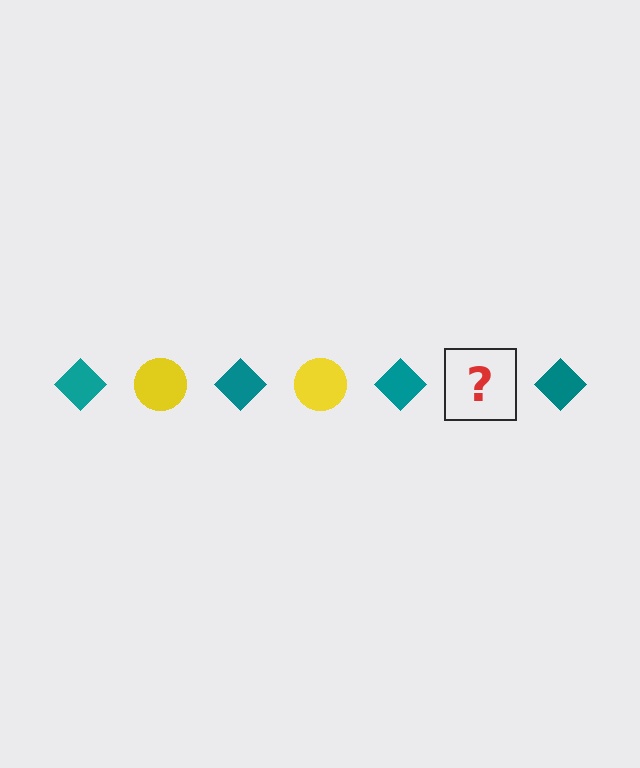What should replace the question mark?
The question mark should be replaced with a yellow circle.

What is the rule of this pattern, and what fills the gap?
The rule is that the pattern alternates between teal diamond and yellow circle. The gap should be filled with a yellow circle.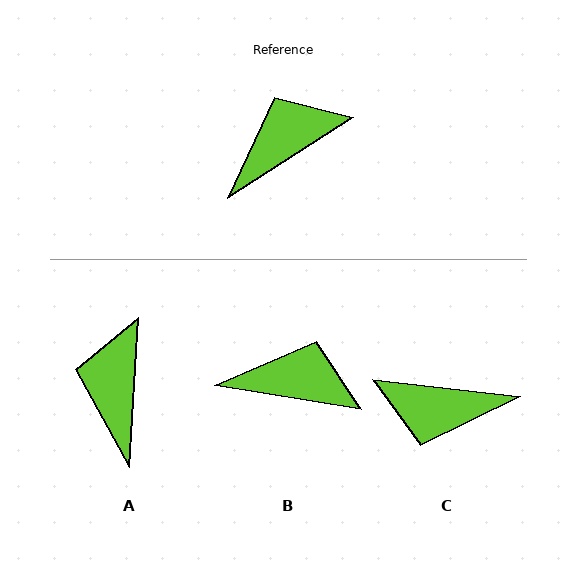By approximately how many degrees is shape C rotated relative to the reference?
Approximately 141 degrees counter-clockwise.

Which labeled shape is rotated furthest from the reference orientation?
C, about 141 degrees away.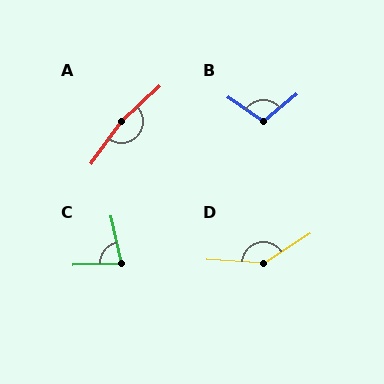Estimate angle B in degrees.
Approximately 106 degrees.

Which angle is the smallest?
C, at approximately 80 degrees.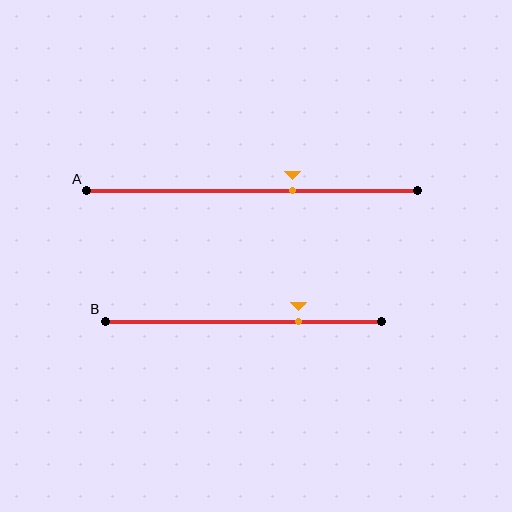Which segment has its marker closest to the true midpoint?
Segment A has its marker closest to the true midpoint.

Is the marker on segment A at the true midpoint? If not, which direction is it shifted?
No, the marker on segment A is shifted to the right by about 12% of the segment length.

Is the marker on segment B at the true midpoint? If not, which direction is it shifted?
No, the marker on segment B is shifted to the right by about 20% of the segment length.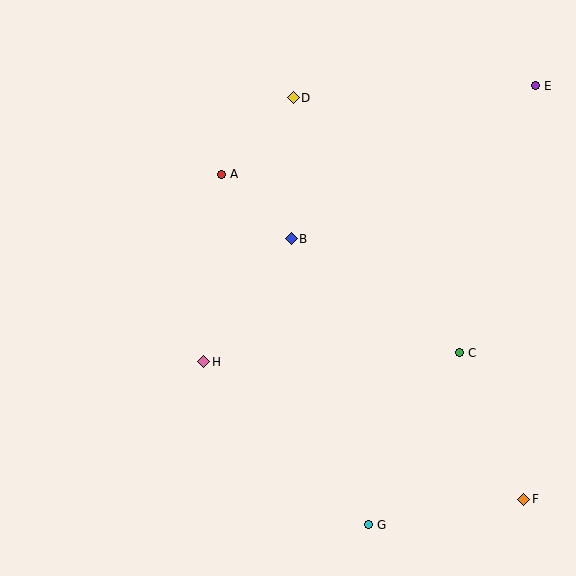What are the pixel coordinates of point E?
Point E is at (536, 86).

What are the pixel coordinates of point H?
Point H is at (204, 362).